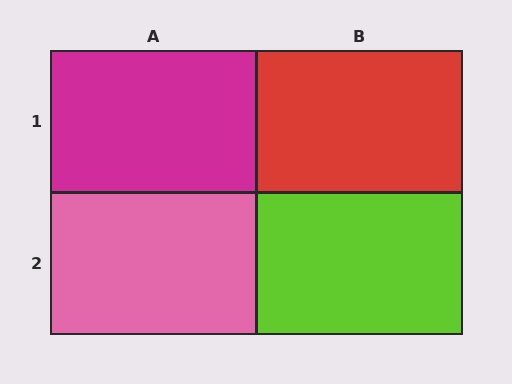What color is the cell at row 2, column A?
Pink.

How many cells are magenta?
1 cell is magenta.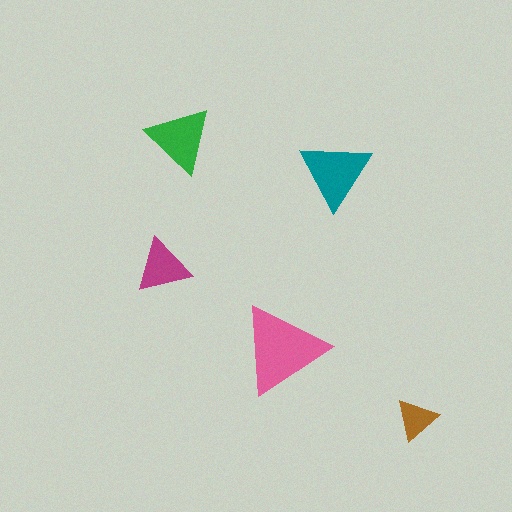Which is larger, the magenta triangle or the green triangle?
The green one.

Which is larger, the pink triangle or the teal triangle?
The pink one.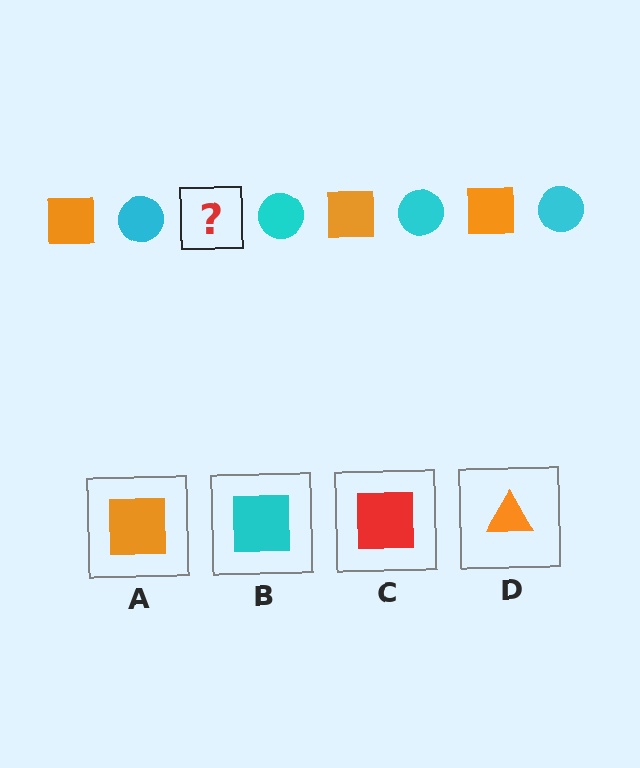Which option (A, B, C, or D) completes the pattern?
A.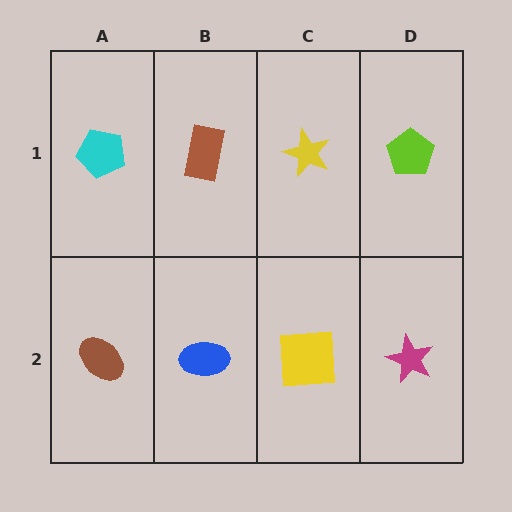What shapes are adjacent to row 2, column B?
A brown rectangle (row 1, column B), a brown ellipse (row 2, column A), a yellow square (row 2, column C).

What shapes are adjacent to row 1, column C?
A yellow square (row 2, column C), a brown rectangle (row 1, column B), a lime pentagon (row 1, column D).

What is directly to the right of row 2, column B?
A yellow square.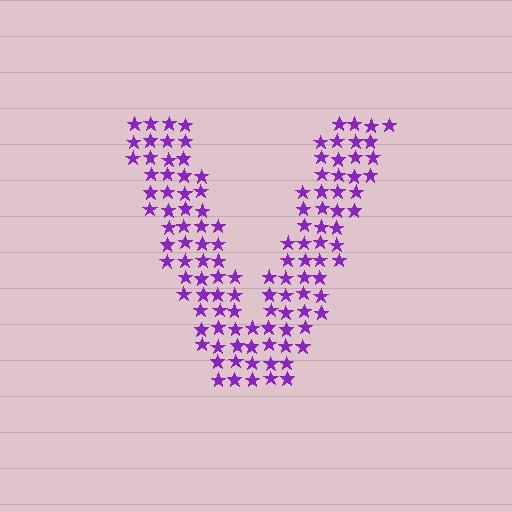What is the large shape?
The large shape is the letter V.